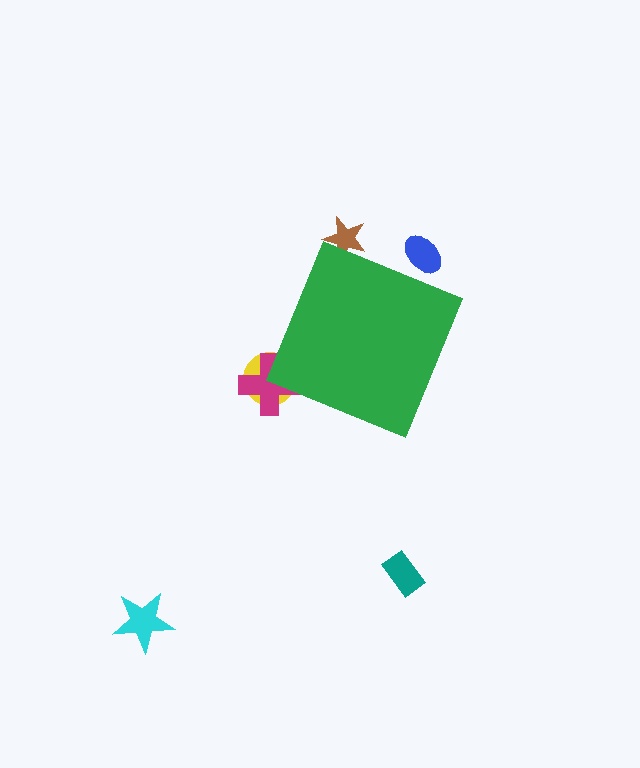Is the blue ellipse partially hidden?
Yes, the blue ellipse is partially hidden behind the green diamond.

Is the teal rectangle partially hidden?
No, the teal rectangle is fully visible.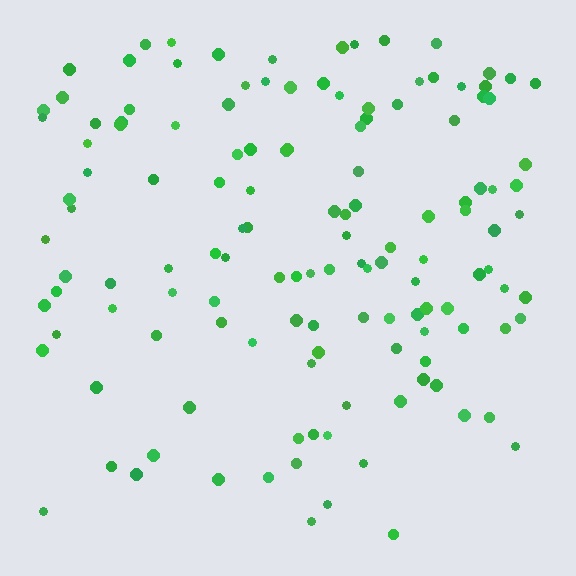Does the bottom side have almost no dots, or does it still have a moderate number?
Still a moderate number, just noticeably fewer than the top.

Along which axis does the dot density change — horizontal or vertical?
Vertical.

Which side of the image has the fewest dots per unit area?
The bottom.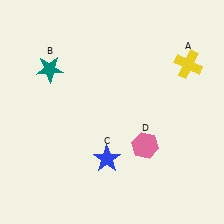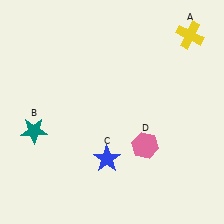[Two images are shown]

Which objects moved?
The objects that moved are: the yellow cross (A), the teal star (B).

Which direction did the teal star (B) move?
The teal star (B) moved down.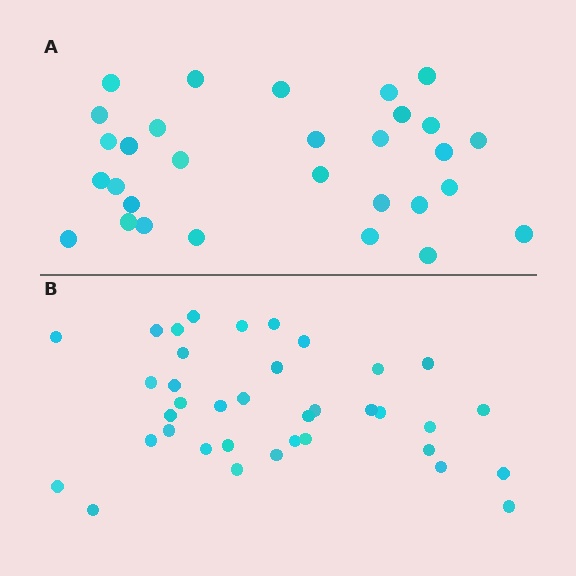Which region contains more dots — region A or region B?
Region B (the bottom region) has more dots.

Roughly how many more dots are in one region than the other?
Region B has roughly 8 or so more dots than region A.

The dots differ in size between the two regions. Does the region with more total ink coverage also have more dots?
No. Region A has more total ink coverage because its dots are larger, but region B actually contains more individual dots. Total area can be misleading — the number of items is what matters here.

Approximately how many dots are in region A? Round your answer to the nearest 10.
About 30 dots.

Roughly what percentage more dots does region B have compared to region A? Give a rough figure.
About 25% more.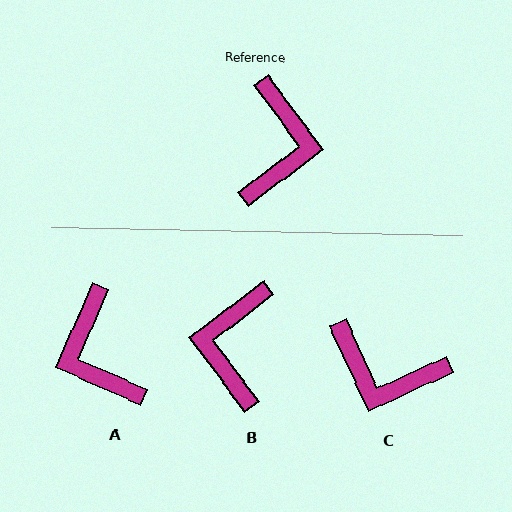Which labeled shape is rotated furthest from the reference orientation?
B, about 180 degrees away.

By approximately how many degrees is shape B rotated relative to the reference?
Approximately 180 degrees clockwise.